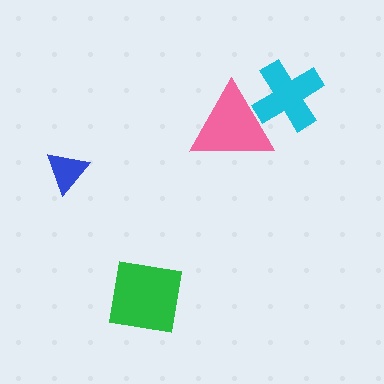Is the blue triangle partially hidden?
No, no other shape covers it.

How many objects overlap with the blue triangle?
0 objects overlap with the blue triangle.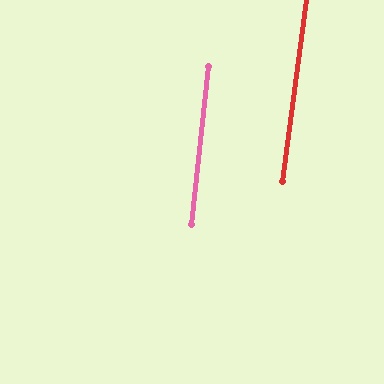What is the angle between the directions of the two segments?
Approximately 1 degree.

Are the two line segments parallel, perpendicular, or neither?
Parallel — their directions differ by only 1.3°.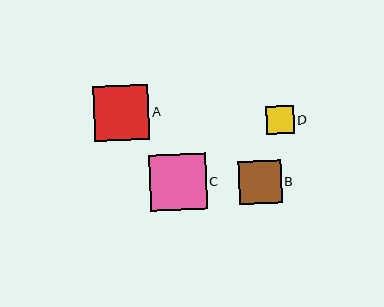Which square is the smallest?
Square D is the smallest with a size of approximately 28 pixels.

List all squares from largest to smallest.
From largest to smallest: C, A, B, D.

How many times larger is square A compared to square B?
Square A is approximately 1.3 times the size of square B.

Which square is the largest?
Square C is the largest with a size of approximately 56 pixels.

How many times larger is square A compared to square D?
Square A is approximately 2.0 times the size of square D.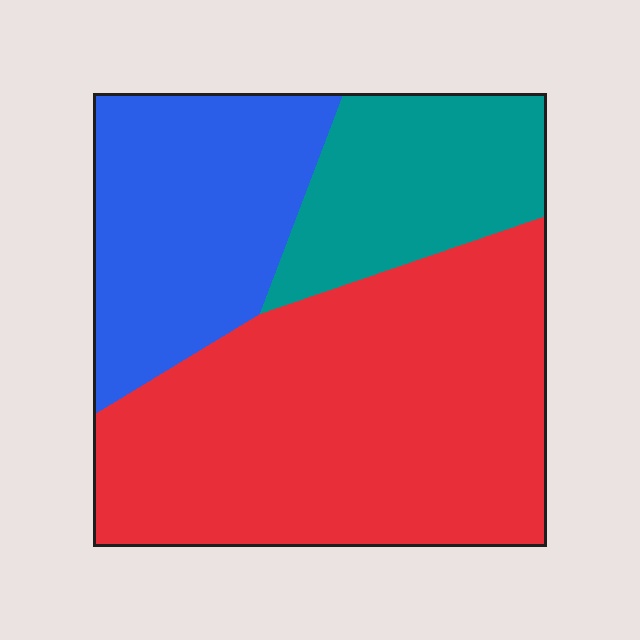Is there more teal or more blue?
Blue.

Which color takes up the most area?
Red, at roughly 55%.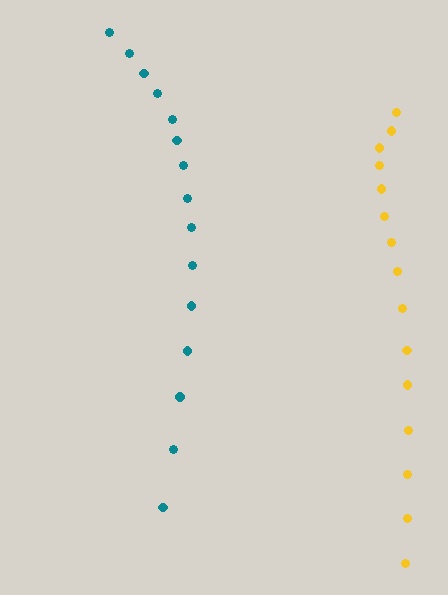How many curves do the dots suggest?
There are 2 distinct paths.